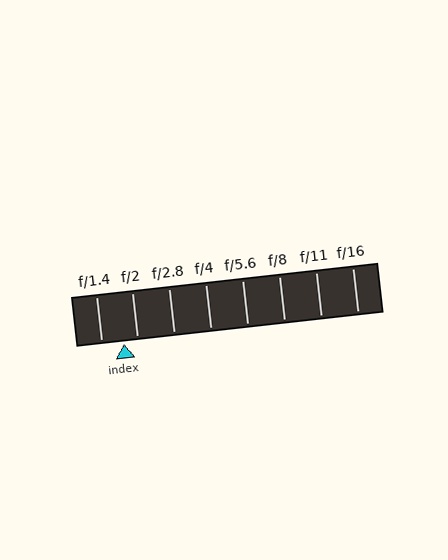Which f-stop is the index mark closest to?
The index mark is closest to f/2.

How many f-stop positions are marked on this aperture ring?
There are 8 f-stop positions marked.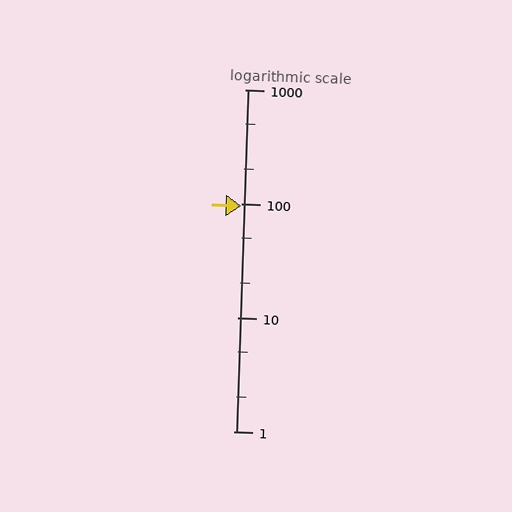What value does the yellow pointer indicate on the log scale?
The pointer indicates approximately 95.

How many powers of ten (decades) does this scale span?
The scale spans 3 decades, from 1 to 1000.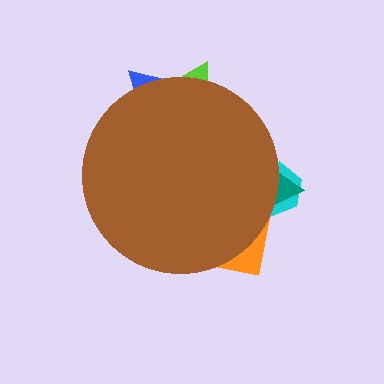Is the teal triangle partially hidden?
Yes, the teal triangle is partially hidden behind the brown circle.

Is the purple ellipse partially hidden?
Yes, the purple ellipse is partially hidden behind the brown circle.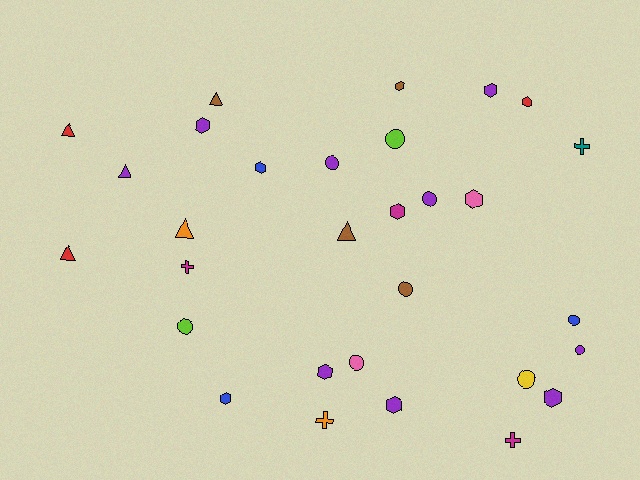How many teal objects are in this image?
There is 1 teal object.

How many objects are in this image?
There are 30 objects.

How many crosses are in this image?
There are 4 crosses.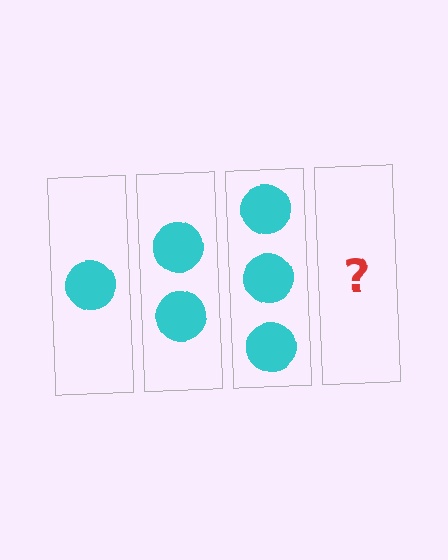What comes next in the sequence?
The next element should be 4 circles.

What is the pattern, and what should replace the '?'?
The pattern is that each step adds one more circle. The '?' should be 4 circles.